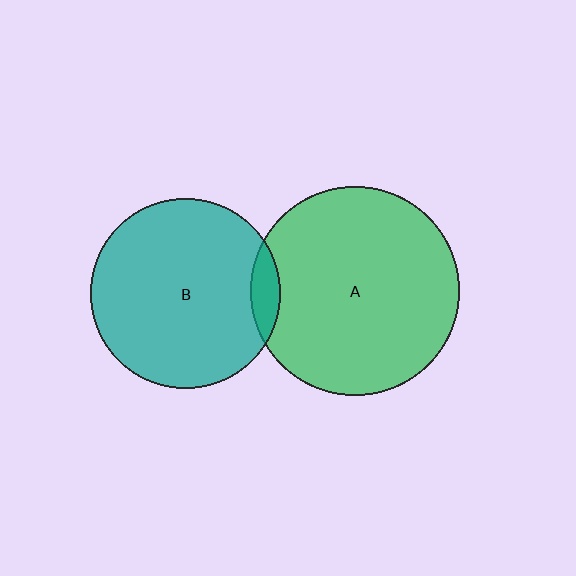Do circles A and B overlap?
Yes.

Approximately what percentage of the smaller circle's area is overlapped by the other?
Approximately 10%.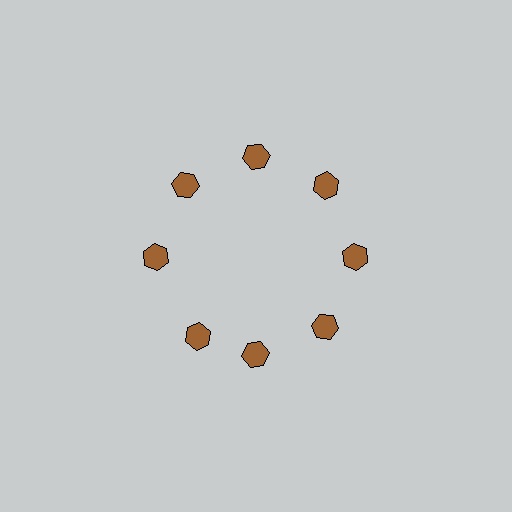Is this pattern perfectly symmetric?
No. The 8 brown hexagons are arranged in a ring, but one element near the 8 o'clock position is rotated out of alignment along the ring, breaking the 8-fold rotational symmetry.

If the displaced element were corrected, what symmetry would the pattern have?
It would have 8-fold rotational symmetry — the pattern would map onto itself every 45 degrees.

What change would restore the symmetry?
The symmetry would be restored by rotating it back into even spacing with its neighbors so that all 8 hexagons sit at equal angles and equal distance from the center.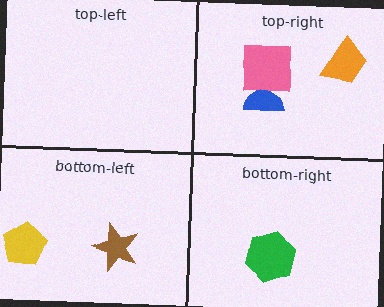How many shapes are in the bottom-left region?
2.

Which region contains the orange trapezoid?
The top-right region.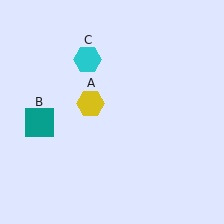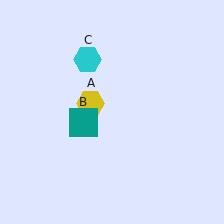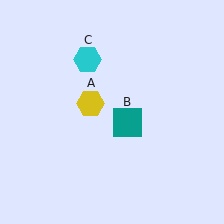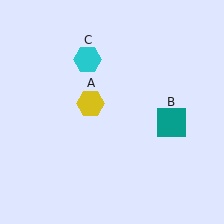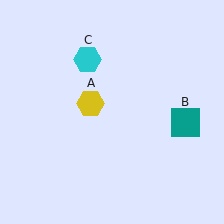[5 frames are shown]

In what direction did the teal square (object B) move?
The teal square (object B) moved right.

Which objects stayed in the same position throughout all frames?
Yellow hexagon (object A) and cyan hexagon (object C) remained stationary.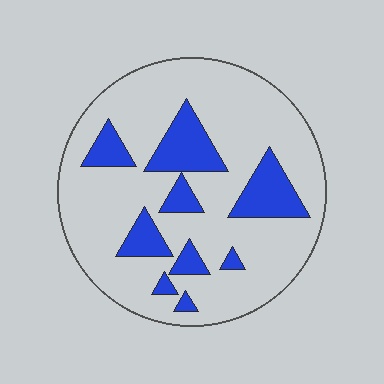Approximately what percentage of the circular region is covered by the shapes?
Approximately 20%.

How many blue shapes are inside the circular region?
9.